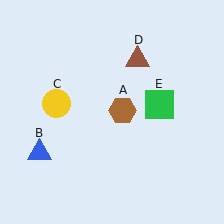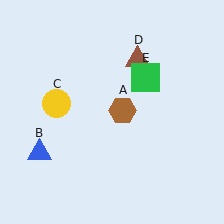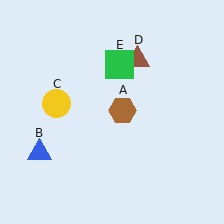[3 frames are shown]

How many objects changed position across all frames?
1 object changed position: green square (object E).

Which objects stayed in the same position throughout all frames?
Brown hexagon (object A) and blue triangle (object B) and yellow circle (object C) and brown triangle (object D) remained stationary.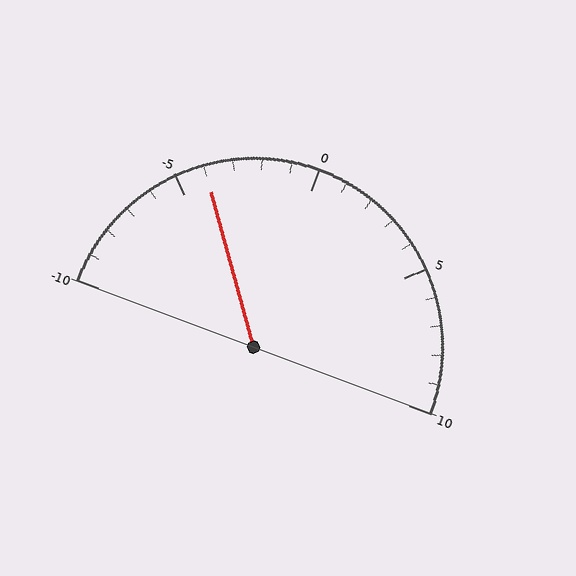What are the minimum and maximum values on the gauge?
The gauge ranges from -10 to 10.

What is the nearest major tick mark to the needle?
The nearest major tick mark is -5.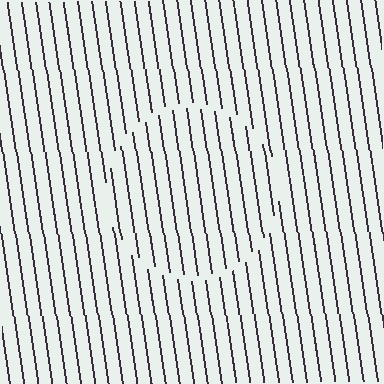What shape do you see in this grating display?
An illusory circle. The interior of the shape contains the same grating, shifted by half a period — the contour is defined by the phase discontinuity where line-ends from the inner and outer gratings abut.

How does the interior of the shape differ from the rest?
The interior of the shape contains the same grating, shifted by half a period — the contour is defined by the phase discontinuity where line-ends from the inner and outer gratings abut.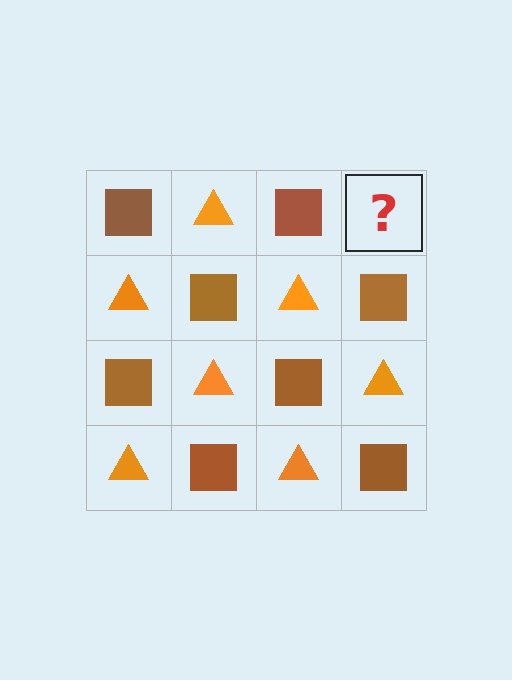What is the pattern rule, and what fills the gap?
The rule is that it alternates brown square and orange triangle in a checkerboard pattern. The gap should be filled with an orange triangle.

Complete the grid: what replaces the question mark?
The question mark should be replaced with an orange triangle.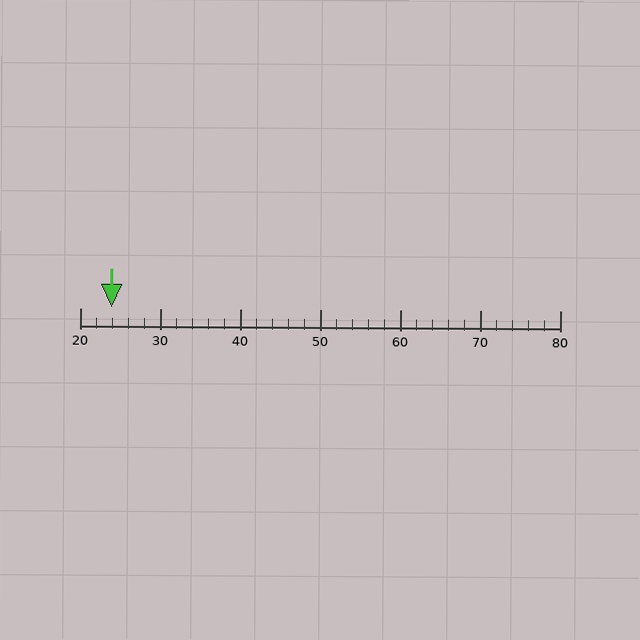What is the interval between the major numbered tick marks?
The major tick marks are spaced 10 units apart.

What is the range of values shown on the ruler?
The ruler shows values from 20 to 80.